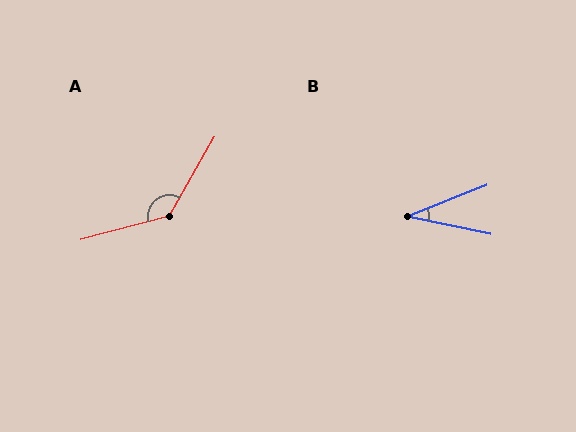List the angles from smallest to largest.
B (33°), A (135°).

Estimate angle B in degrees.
Approximately 33 degrees.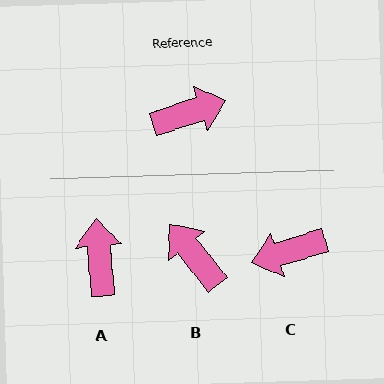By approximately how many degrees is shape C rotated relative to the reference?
Approximately 178 degrees counter-clockwise.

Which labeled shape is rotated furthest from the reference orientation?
C, about 178 degrees away.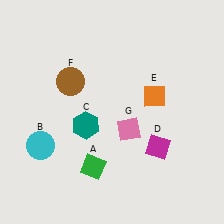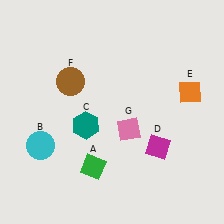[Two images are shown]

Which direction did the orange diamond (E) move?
The orange diamond (E) moved right.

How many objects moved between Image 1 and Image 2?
1 object moved between the two images.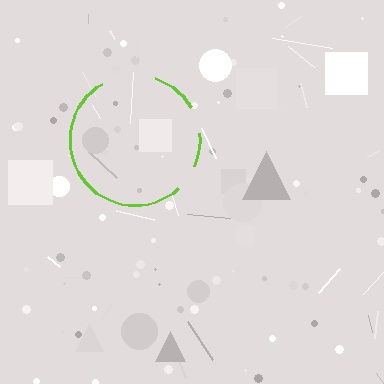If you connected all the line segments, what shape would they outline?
They would outline a circle.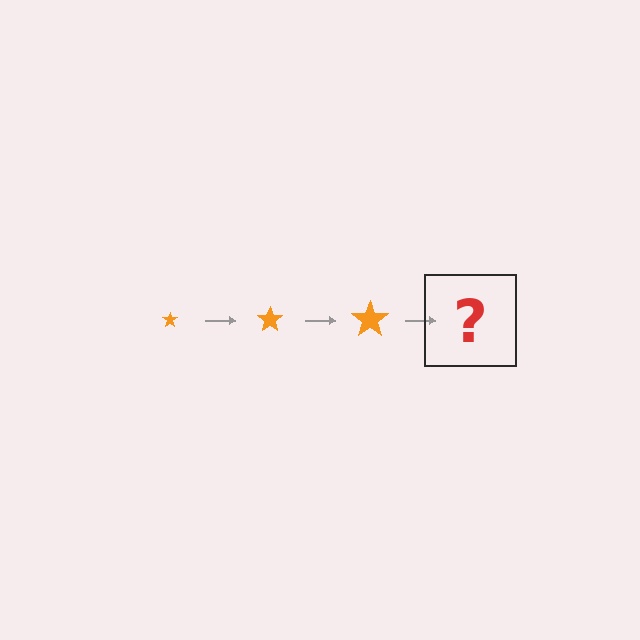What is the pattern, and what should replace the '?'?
The pattern is that the star gets progressively larger each step. The '?' should be an orange star, larger than the previous one.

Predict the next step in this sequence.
The next step is an orange star, larger than the previous one.